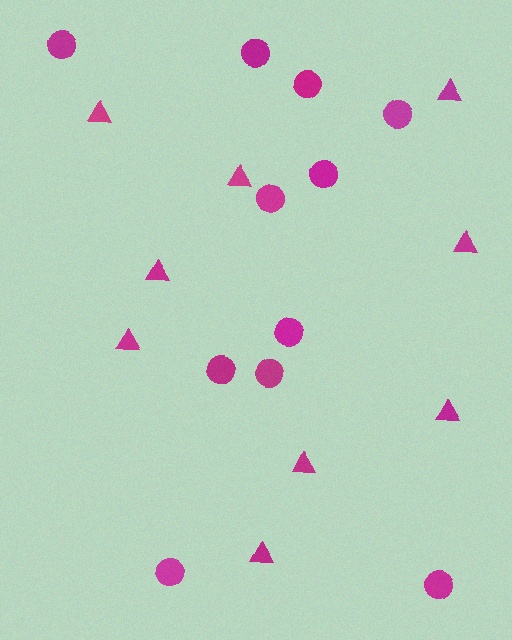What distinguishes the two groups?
There are 2 groups: one group of triangles (9) and one group of circles (11).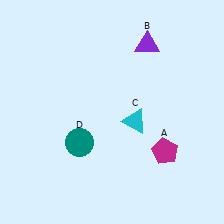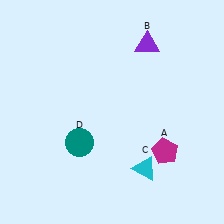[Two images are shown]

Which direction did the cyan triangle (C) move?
The cyan triangle (C) moved down.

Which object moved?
The cyan triangle (C) moved down.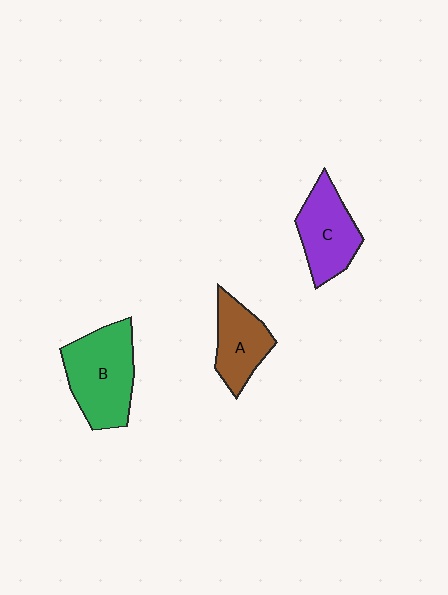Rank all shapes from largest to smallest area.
From largest to smallest: B (green), C (purple), A (brown).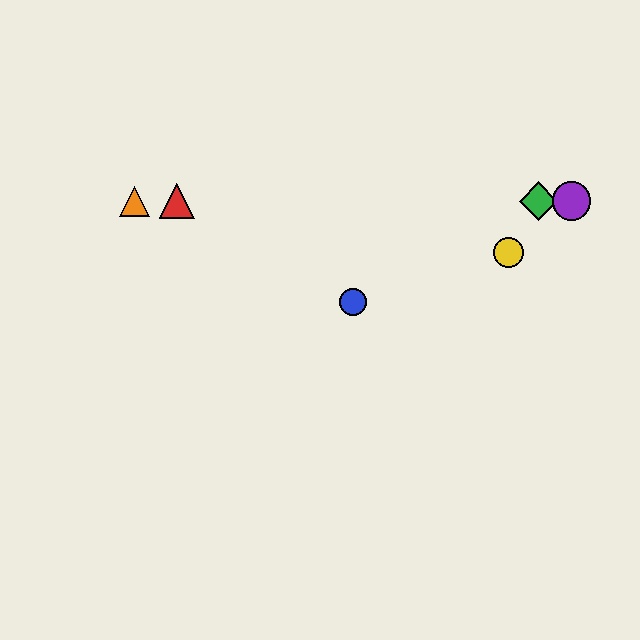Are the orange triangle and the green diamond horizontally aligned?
Yes, both are at y≈201.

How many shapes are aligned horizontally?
4 shapes (the red triangle, the green diamond, the purple circle, the orange triangle) are aligned horizontally.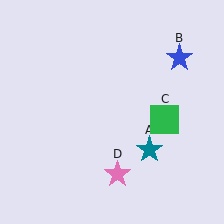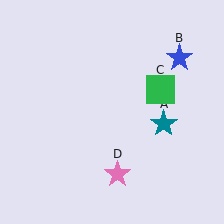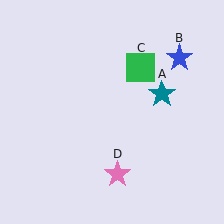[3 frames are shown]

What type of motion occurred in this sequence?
The teal star (object A), green square (object C) rotated counterclockwise around the center of the scene.